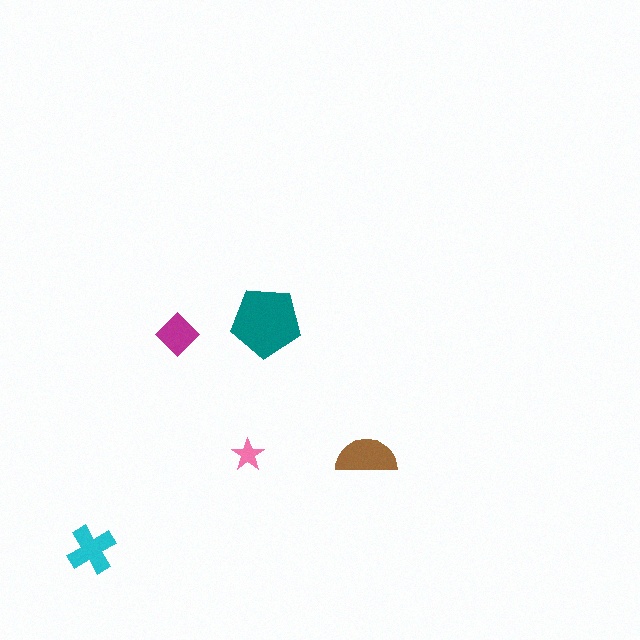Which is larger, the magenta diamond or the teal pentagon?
The teal pentagon.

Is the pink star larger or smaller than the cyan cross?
Smaller.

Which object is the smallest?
The pink star.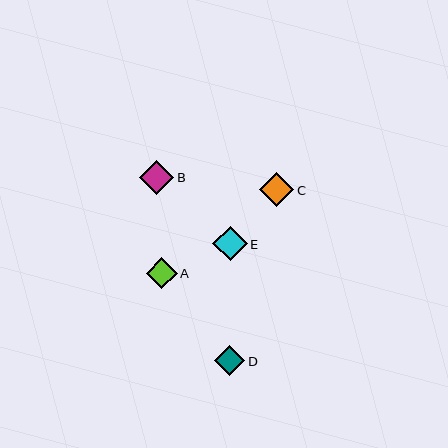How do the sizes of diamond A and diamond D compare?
Diamond A and diamond D are approximately the same size.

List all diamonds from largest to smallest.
From largest to smallest: E, B, C, A, D.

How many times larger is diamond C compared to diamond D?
Diamond C is approximately 1.2 times the size of diamond D.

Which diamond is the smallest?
Diamond D is the smallest with a size of approximately 30 pixels.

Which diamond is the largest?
Diamond E is the largest with a size of approximately 35 pixels.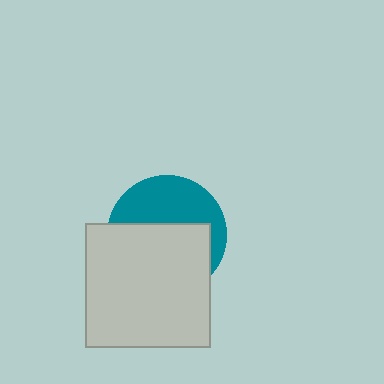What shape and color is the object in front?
The object in front is a light gray square.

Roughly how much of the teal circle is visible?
A small part of it is visible (roughly 43%).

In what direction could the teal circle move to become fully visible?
The teal circle could move up. That would shift it out from behind the light gray square entirely.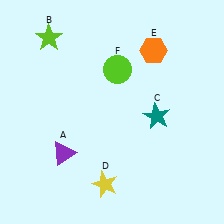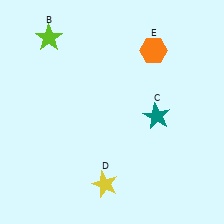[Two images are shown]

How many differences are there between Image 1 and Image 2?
There are 2 differences between the two images.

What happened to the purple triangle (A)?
The purple triangle (A) was removed in Image 2. It was in the bottom-left area of Image 1.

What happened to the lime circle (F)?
The lime circle (F) was removed in Image 2. It was in the top-right area of Image 1.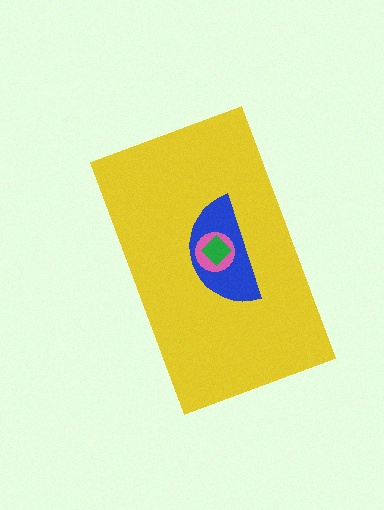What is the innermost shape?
The green diamond.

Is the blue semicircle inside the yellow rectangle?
Yes.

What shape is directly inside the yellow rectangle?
The blue semicircle.